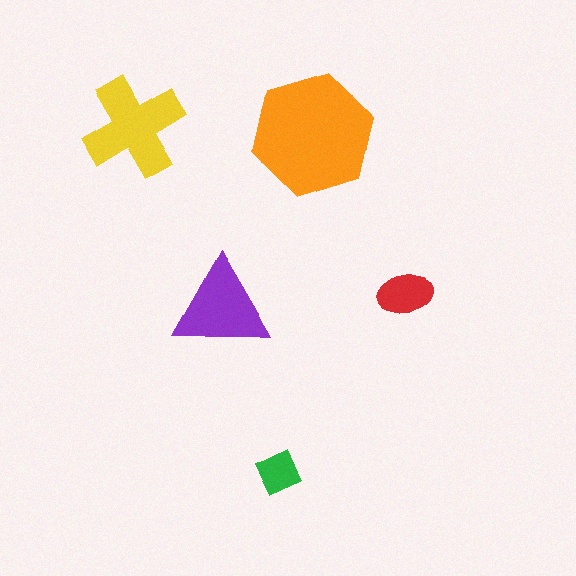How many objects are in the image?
There are 5 objects in the image.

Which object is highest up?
The yellow cross is topmost.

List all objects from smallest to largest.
The green diamond, the red ellipse, the purple triangle, the yellow cross, the orange hexagon.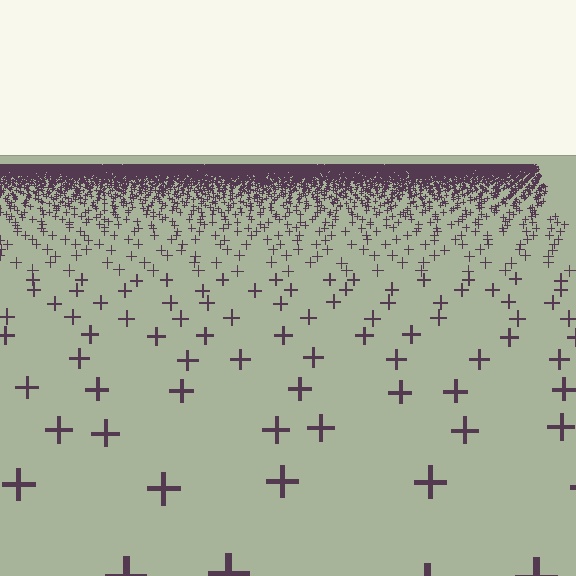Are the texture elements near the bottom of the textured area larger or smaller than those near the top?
Larger. Near the bottom, elements are closer to the viewer and appear at a bigger on-screen size.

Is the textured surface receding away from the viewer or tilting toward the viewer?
The surface is receding away from the viewer. Texture elements get smaller and denser toward the top.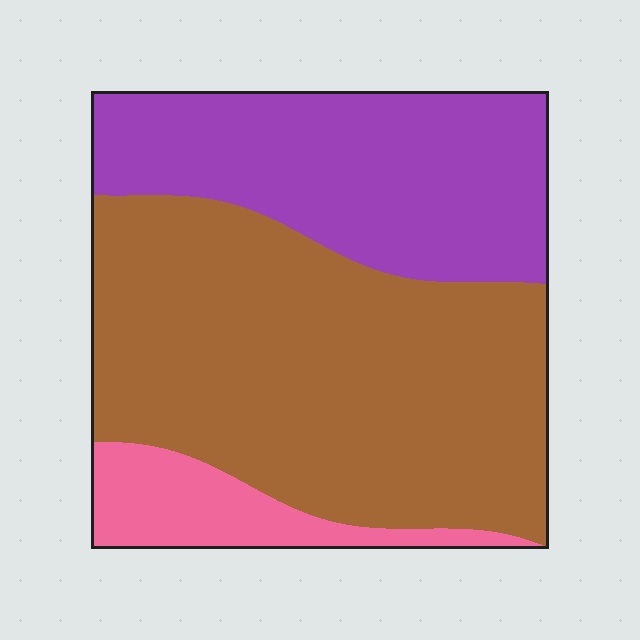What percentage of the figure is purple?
Purple takes up about one third (1/3) of the figure.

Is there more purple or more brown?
Brown.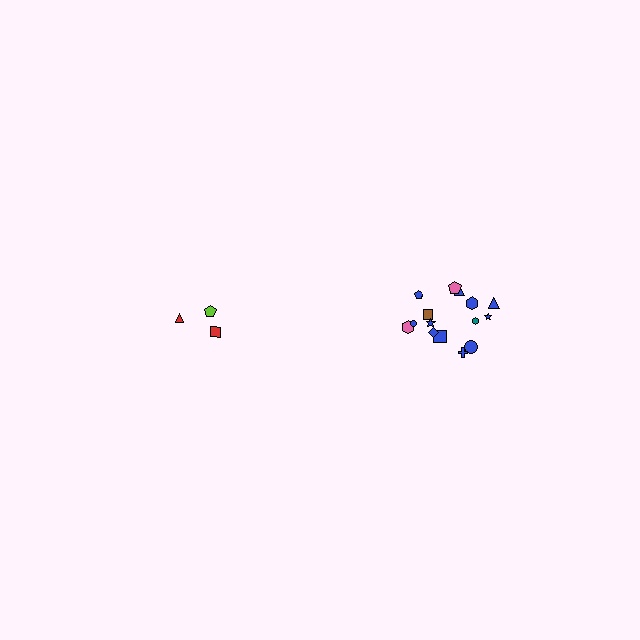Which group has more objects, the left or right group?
The right group.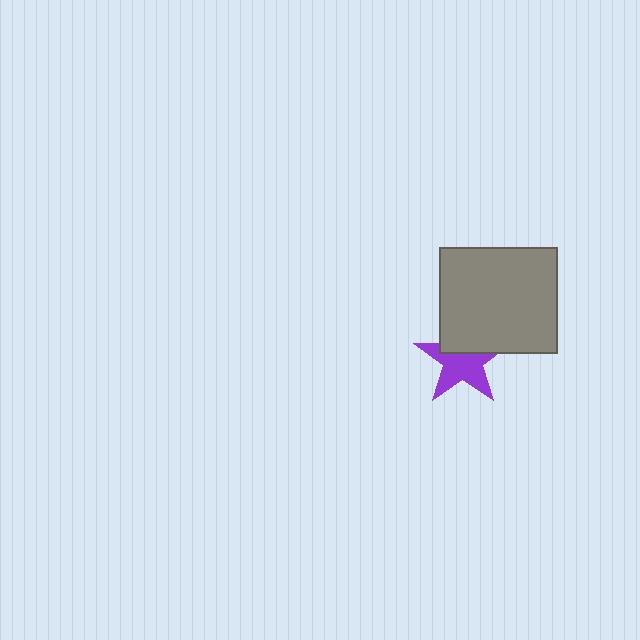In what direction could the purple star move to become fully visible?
The purple star could move down. That would shift it out from behind the gray rectangle entirely.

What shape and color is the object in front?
The object in front is a gray rectangle.